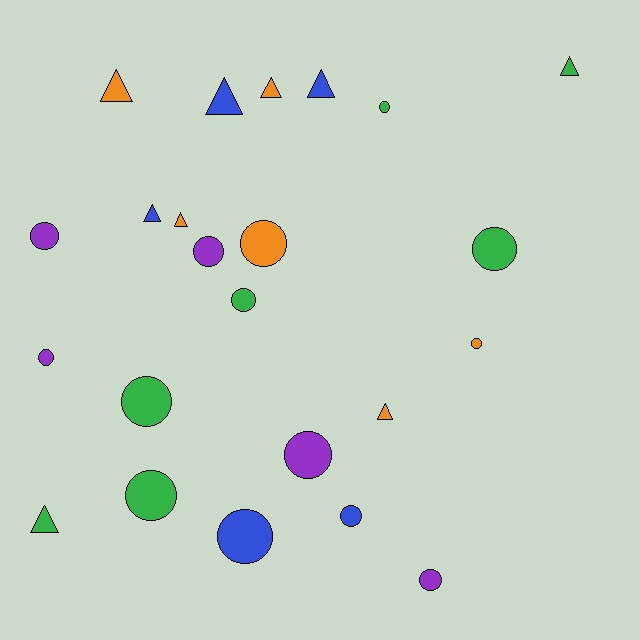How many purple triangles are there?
There are no purple triangles.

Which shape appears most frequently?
Circle, with 14 objects.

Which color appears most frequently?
Green, with 7 objects.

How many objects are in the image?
There are 23 objects.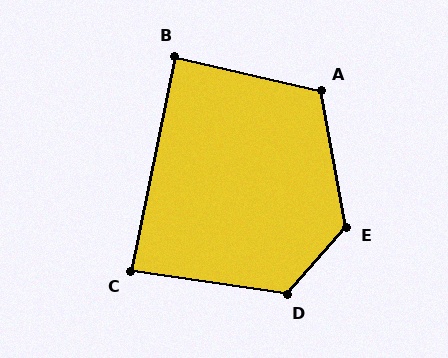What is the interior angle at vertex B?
Approximately 89 degrees (approximately right).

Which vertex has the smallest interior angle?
C, at approximately 87 degrees.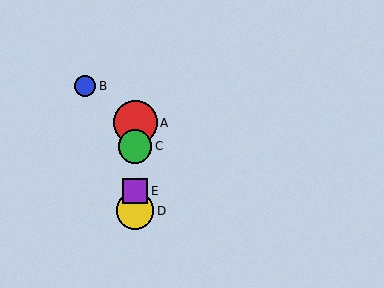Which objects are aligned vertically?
Objects A, C, D, E are aligned vertically.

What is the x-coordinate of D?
Object D is at x≈135.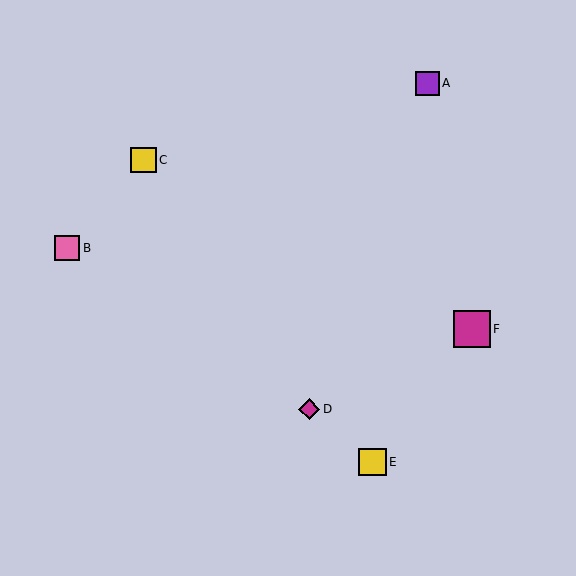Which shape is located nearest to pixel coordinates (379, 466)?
The yellow square (labeled E) at (372, 462) is nearest to that location.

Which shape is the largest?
The magenta square (labeled F) is the largest.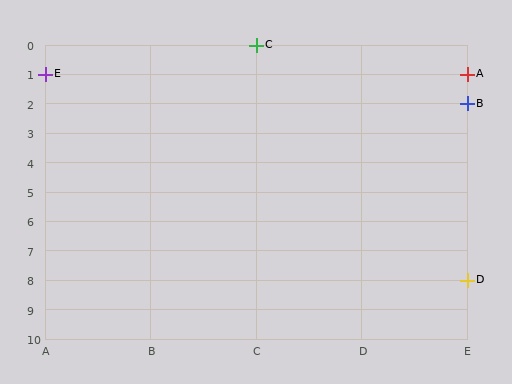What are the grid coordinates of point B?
Point B is at grid coordinates (E, 2).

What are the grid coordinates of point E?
Point E is at grid coordinates (A, 1).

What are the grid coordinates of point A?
Point A is at grid coordinates (E, 1).